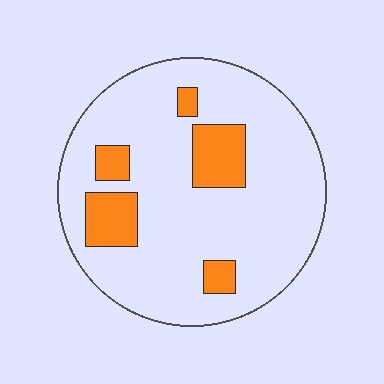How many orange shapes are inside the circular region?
5.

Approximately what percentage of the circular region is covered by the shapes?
Approximately 15%.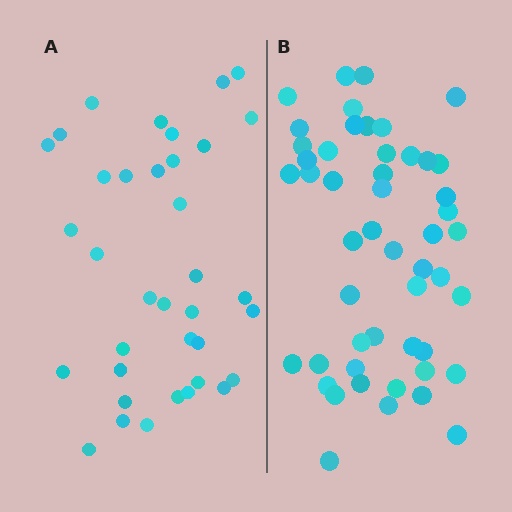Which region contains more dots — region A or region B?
Region B (the right region) has more dots.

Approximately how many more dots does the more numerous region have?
Region B has approximately 15 more dots than region A.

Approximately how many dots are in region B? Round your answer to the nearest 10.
About 50 dots.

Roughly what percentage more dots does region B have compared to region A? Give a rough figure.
About 40% more.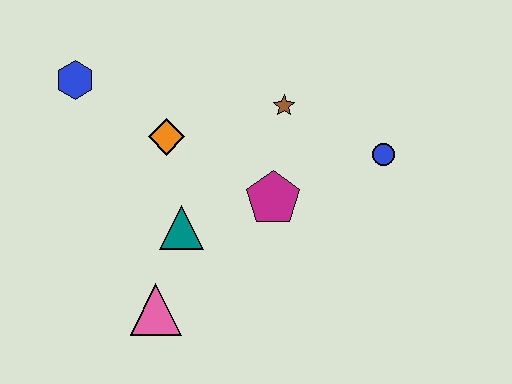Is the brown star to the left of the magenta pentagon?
No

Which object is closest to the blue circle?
The brown star is closest to the blue circle.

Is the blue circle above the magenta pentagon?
Yes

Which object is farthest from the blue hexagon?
The blue circle is farthest from the blue hexagon.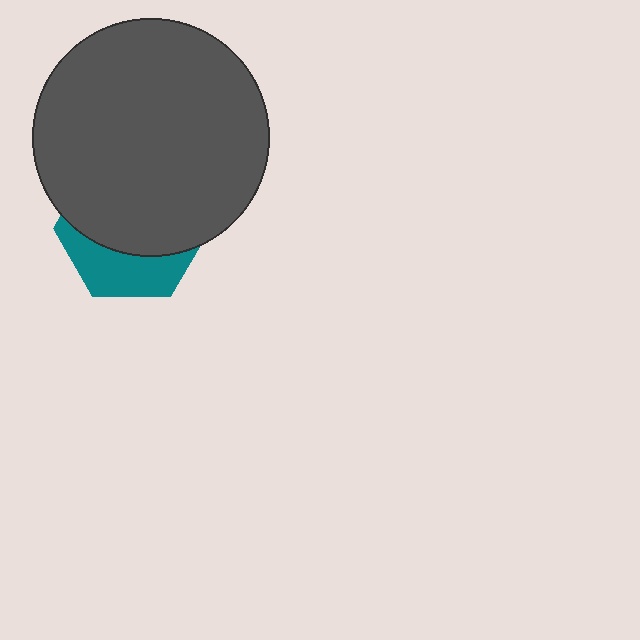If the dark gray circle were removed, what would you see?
You would see the complete teal hexagon.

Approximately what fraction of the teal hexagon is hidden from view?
Roughly 67% of the teal hexagon is hidden behind the dark gray circle.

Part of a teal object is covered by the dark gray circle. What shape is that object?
It is a hexagon.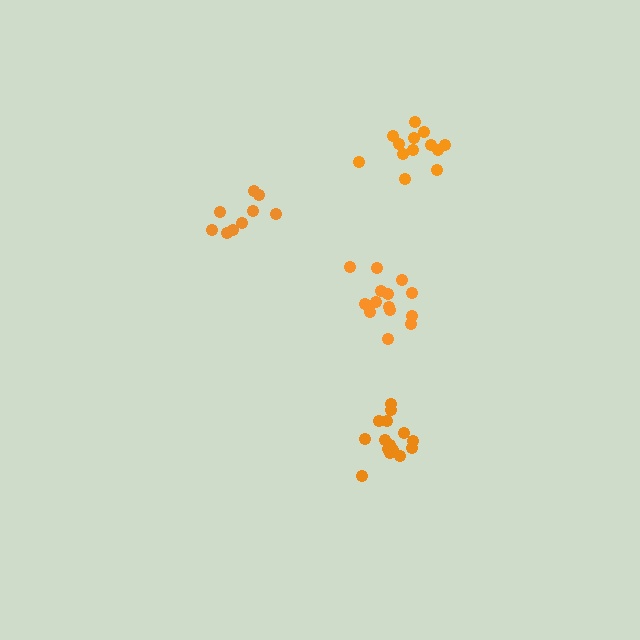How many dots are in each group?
Group 1: 14 dots, Group 2: 9 dots, Group 3: 15 dots, Group 4: 13 dots (51 total).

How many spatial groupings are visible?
There are 4 spatial groupings.